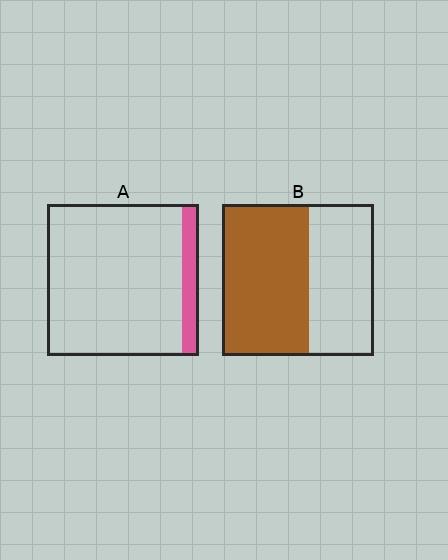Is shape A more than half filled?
No.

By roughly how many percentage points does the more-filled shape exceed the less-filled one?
By roughly 45 percentage points (B over A).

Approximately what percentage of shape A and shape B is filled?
A is approximately 10% and B is approximately 55%.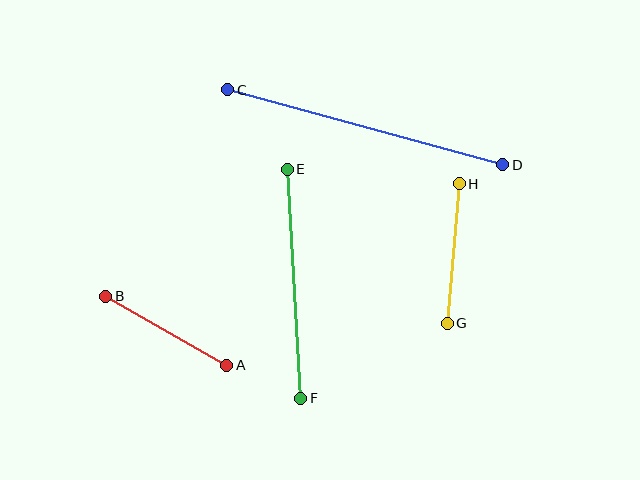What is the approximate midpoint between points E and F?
The midpoint is at approximately (294, 284) pixels.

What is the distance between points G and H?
The distance is approximately 140 pixels.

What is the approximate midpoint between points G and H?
The midpoint is at approximately (453, 253) pixels.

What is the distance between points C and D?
The distance is approximately 285 pixels.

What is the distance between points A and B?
The distance is approximately 139 pixels.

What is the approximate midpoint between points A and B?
The midpoint is at approximately (166, 331) pixels.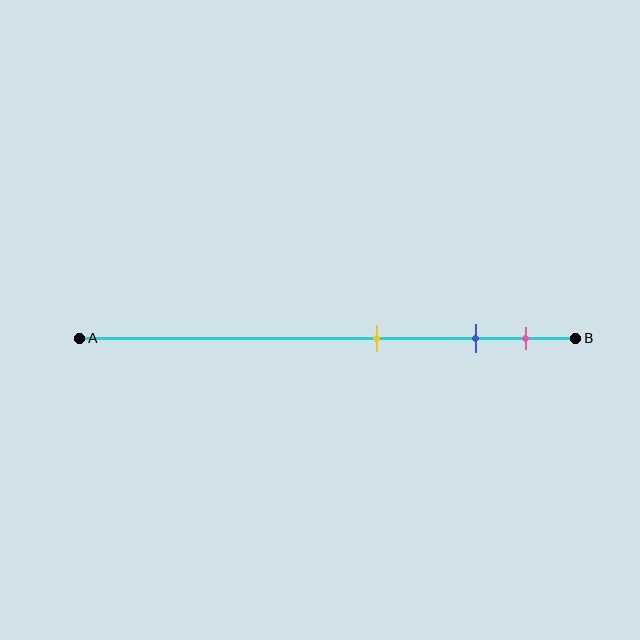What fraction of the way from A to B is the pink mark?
The pink mark is approximately 90% (0.9) of the way from A to B.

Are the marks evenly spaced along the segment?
No, the marks are not evenly spaced.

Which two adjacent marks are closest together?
The blue and pink marks are the closest adjacent pair.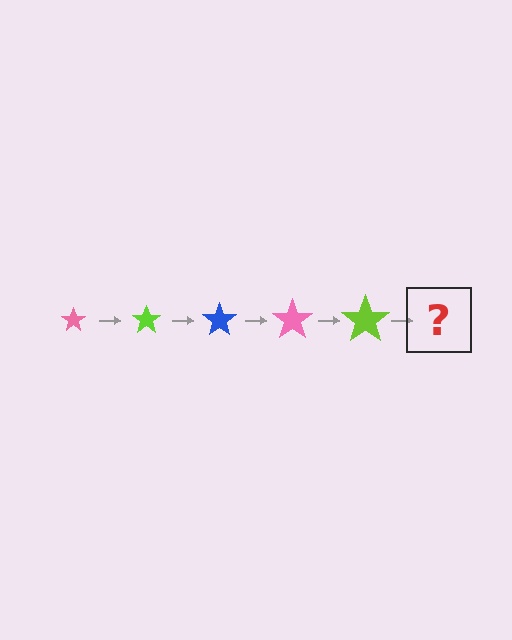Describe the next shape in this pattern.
It should be a blue star, larger than the previous one.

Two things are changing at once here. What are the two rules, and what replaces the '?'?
The two rules are that the star grows larger each step and the color cycles through pink, lime, and blue. The '?' should be a blue star, larger than the previous one.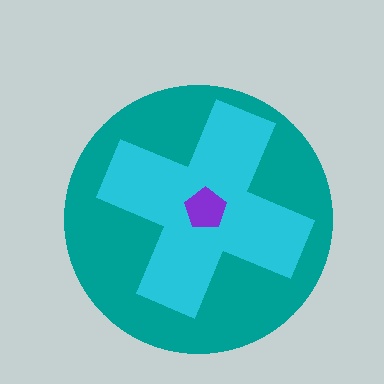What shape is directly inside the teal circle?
The cyan cross.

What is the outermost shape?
The teal circle.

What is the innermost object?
The purple pentagon.